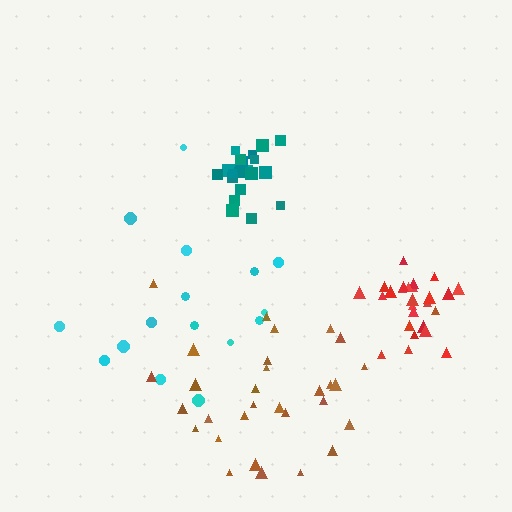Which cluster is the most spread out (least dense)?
Cyan.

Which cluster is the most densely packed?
Teal.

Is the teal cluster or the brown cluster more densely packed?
Teal.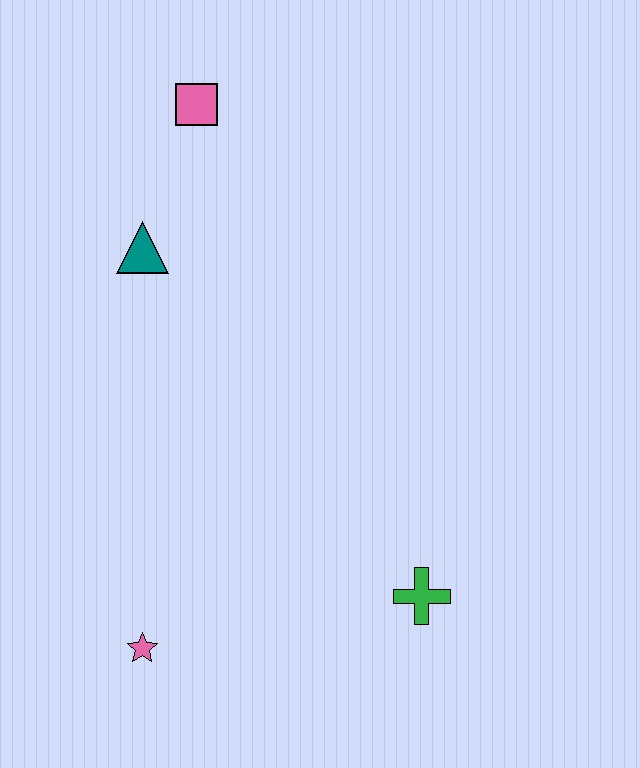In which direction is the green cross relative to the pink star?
The green cross is to the right of the pink star.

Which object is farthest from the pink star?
The pink square is farthest from the pink star.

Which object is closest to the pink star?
The green cross is closest to the pink star.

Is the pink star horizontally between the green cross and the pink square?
No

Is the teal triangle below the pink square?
Yes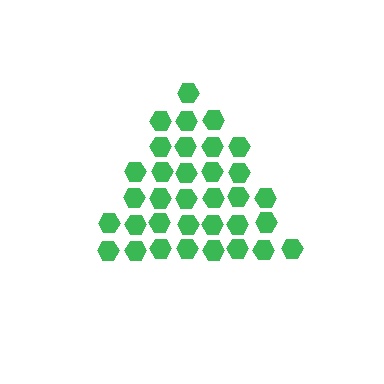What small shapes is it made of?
It is made of small hexagons.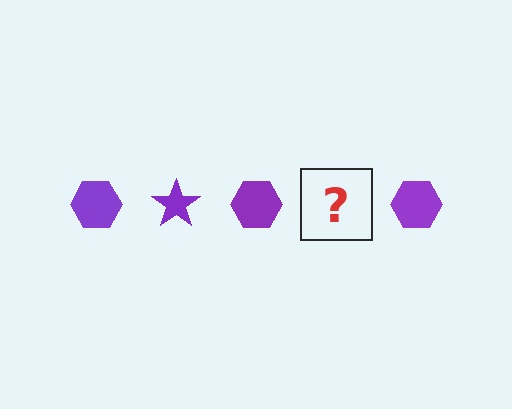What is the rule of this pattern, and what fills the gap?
The rule is that the pattern cycles through hexagon, star shapes in purple. The gap should be filled with a purple star.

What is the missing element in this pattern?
The missing element is a purple star.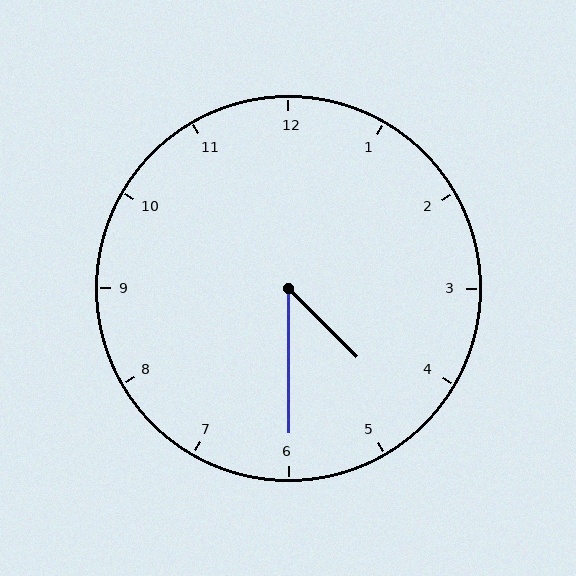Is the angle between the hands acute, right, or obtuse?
It is acute.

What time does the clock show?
4:30.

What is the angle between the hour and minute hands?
Approximately 45 degrees.